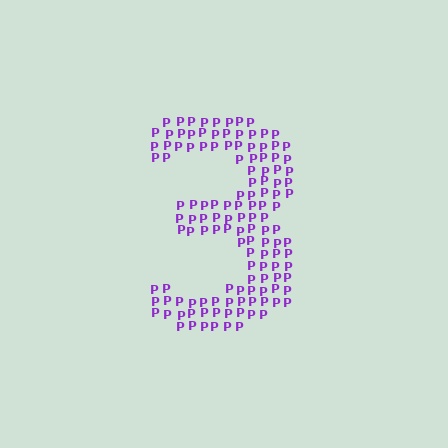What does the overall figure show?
The overall figure shows the digit 3.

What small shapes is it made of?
It is made of small letter P's.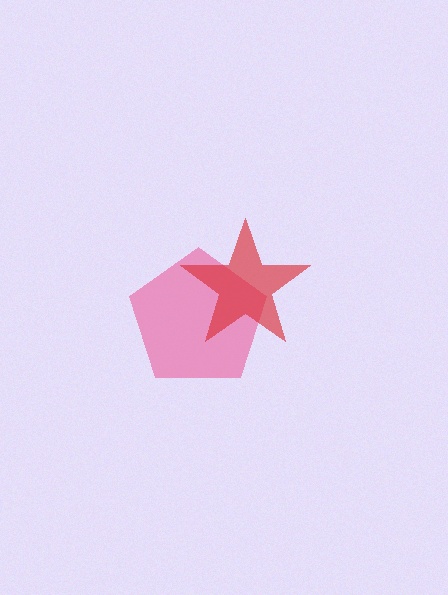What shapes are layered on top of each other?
The layered shapes are: a pink pentagon, a red star.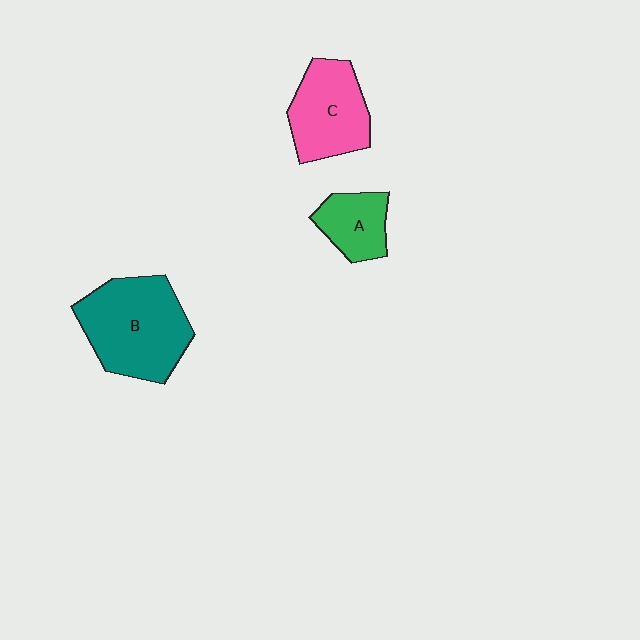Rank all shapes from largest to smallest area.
From largest to smallest: B (teal), C (pink), A (green).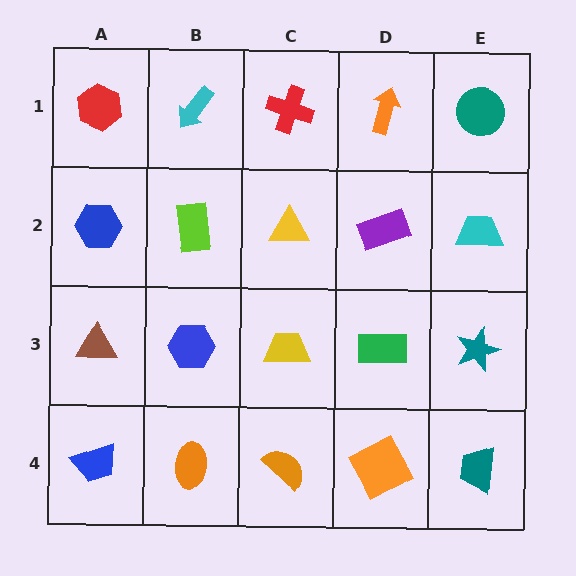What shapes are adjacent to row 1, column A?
A blue hexagon (row 2, column A), a cyan arrow (row 1, column B).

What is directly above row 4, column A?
A brown triangle.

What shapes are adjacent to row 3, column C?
A yellow triangle (row 2, column C), an orange semicircle (row 4, column C), a blue hexagon (row 3, column B), a green rectangle (row 3, column D).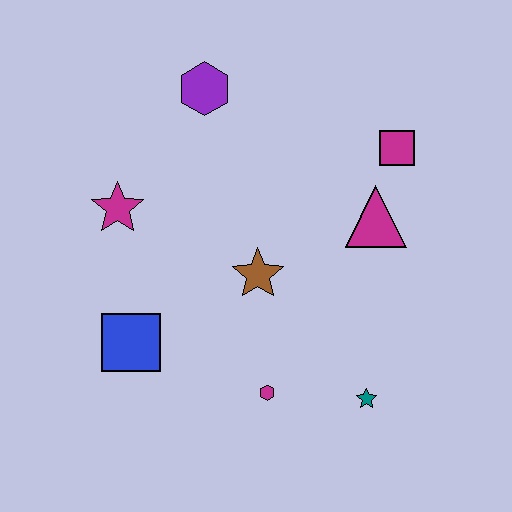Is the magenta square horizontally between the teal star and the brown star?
No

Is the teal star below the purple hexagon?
Yes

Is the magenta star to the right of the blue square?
No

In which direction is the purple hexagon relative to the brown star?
The purple hexagon is above the brown star.